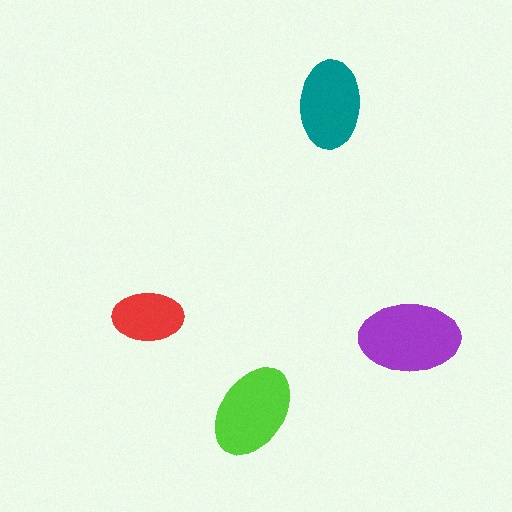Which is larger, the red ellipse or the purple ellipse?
The purple one.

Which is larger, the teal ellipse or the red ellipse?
The teal one.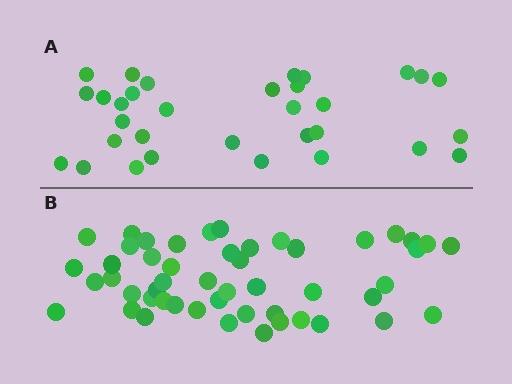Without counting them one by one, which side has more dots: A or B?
Region B (the bottom region) has more dots.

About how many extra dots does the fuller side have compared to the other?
Region B has approximately 20 more dots than region A.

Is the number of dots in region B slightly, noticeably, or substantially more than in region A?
Region B has substantially more. The ratio is roughly 1.6 to 1.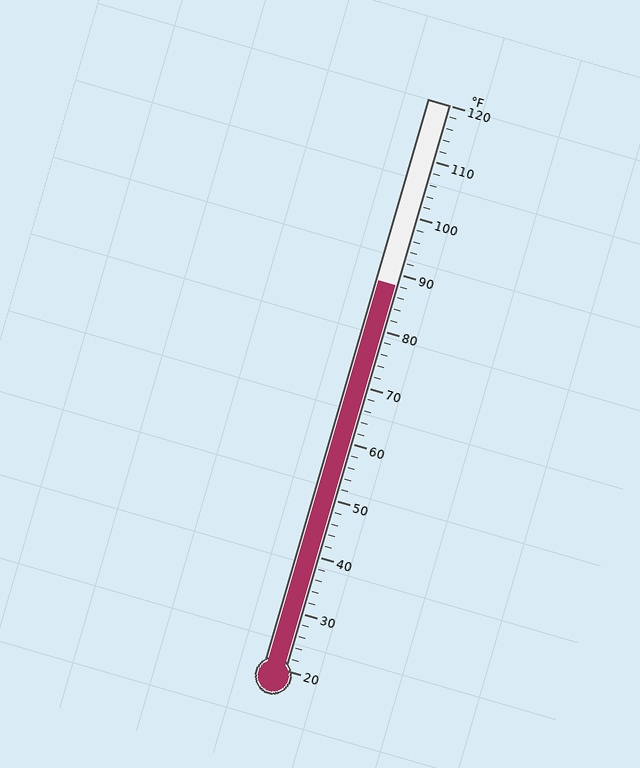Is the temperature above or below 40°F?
The temperature is above 40°F.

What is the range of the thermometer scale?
The thermometer scale ranges from 20°F to 120°F.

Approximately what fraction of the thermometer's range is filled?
The thermometer is filled to approximately 70% of its range.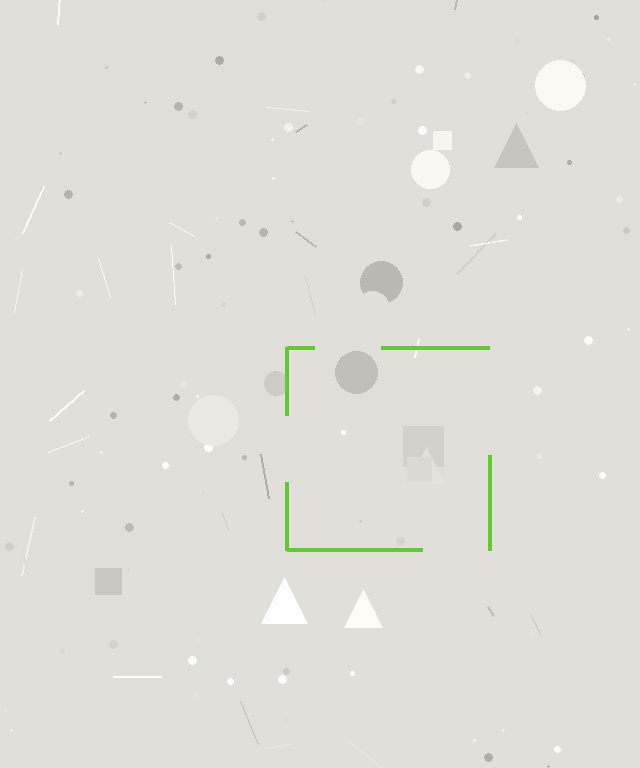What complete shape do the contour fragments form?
The contour fragments form a square.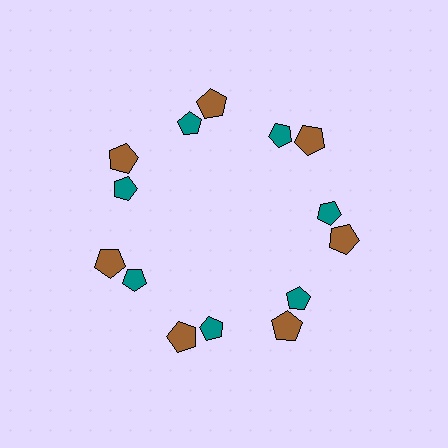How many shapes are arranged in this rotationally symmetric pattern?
There are 14 shapes, arranged in 7 groups of 2.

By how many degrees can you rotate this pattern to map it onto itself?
The pattern maps onto itself every 51 degrees of rotation.